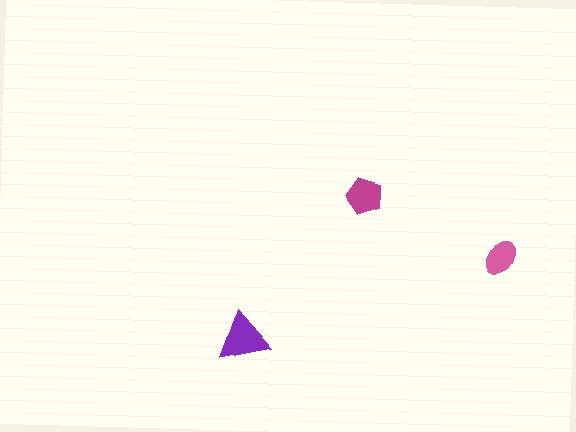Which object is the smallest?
The pink ellipse.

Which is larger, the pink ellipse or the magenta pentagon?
The magenta pentagon.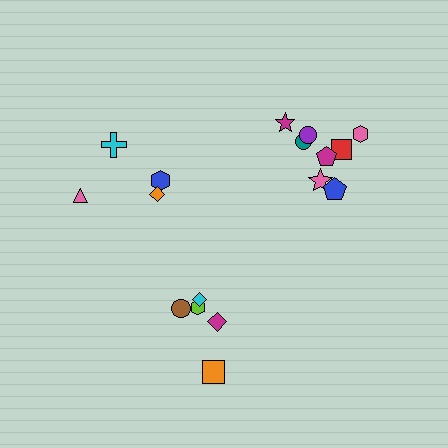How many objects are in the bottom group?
There are 5 objects.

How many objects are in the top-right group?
There are 8 objects.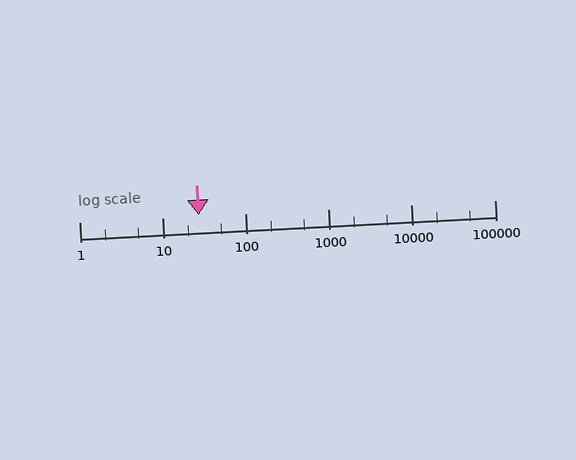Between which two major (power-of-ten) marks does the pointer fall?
The pointer is between 10 and 100.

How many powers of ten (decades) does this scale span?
The scale spans 5 decades, from 1 to 100000.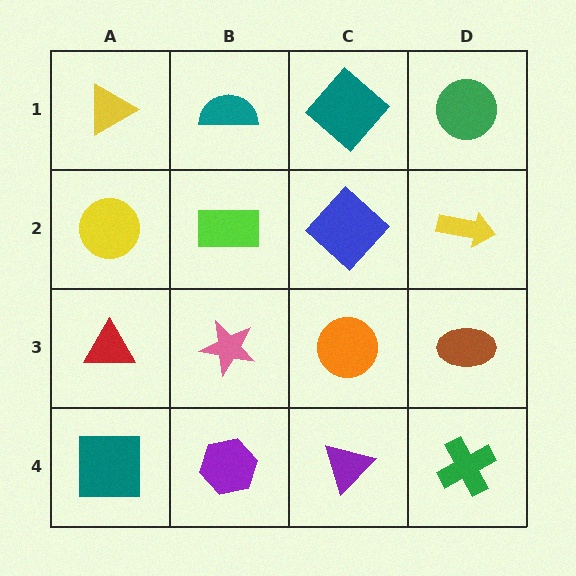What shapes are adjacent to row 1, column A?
A yellow circle (row 2, column A), a teal semicircle (row 1, column B).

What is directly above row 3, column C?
A blue diamond.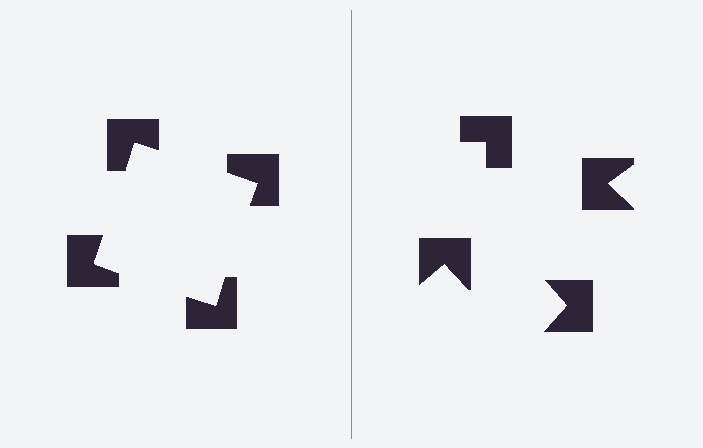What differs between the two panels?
The notched squares are positioned identically on both sides; only the wedge orientations differ. On the left they align to a square; on the right they are misaligned.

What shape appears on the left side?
An illusory square.